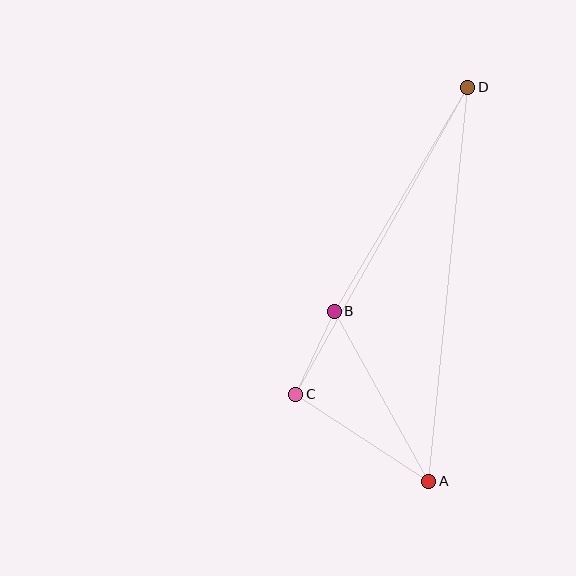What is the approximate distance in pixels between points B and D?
The distance between B and D is approximately 261 pixels.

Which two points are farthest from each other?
Points A and D are farthest from each other.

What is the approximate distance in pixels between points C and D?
The distance between C and D is approximately 352 pixels.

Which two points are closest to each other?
Points B and C are closest to each other.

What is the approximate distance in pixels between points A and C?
The distance between A and C is approximately 159 pixels.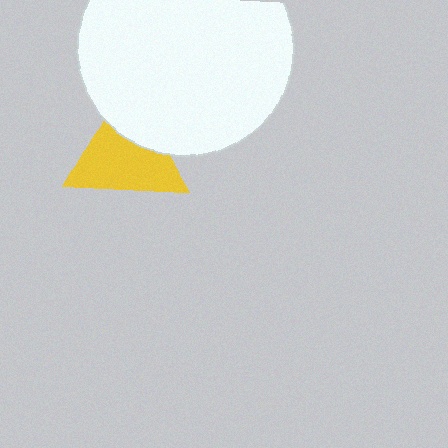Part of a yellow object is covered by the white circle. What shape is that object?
It is a triangle.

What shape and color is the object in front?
The object in front is a white circle.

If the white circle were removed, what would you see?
You would see the complete yellow triangle.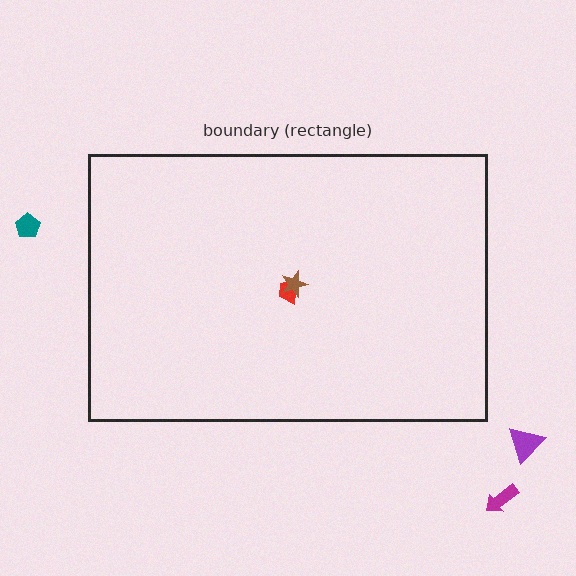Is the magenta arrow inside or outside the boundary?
Outside.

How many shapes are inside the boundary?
2 inside, 3 outside.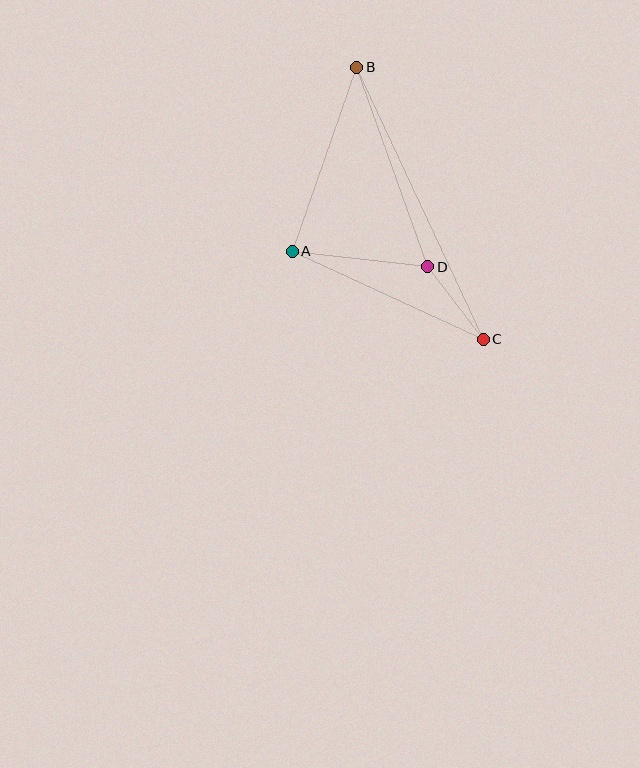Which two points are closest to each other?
Points C and D are closest to each other.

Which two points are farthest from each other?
Points B and C are farthest from each other.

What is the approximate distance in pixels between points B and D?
The distance between B and D is approximately 212 pixels.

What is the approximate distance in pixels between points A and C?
The distance between A and C is approximately 210 pixels.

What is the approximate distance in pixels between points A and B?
The distance between A and B is approximately 195 pixels.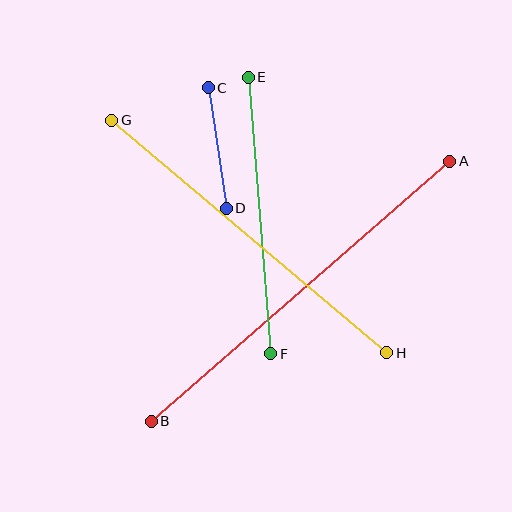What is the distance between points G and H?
The distance is approximately 360 pixels.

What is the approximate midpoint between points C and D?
The midpoint is at approximately (217, 148) pixels.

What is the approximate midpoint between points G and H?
The midpoint is at approximately (249, 237) pixels.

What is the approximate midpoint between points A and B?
The midpoint is at approximately (300, 291) pixels.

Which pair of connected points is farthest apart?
Points A and B are farthest apart.